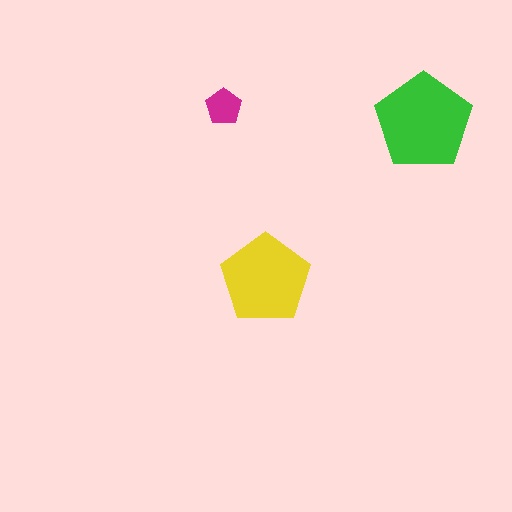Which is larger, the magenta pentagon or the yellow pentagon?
The yellow one.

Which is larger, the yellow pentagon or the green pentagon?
The green one.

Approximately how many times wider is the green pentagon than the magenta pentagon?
About 2.5 times wider.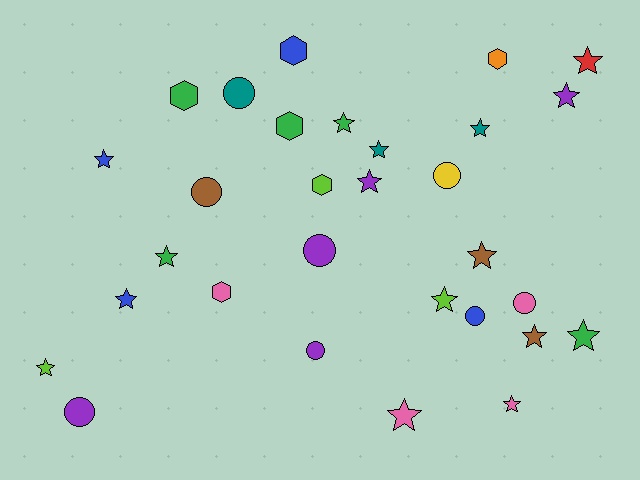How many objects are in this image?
There are 30 objects.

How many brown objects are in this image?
There are 3 brown objects.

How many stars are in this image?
There are 16 stars.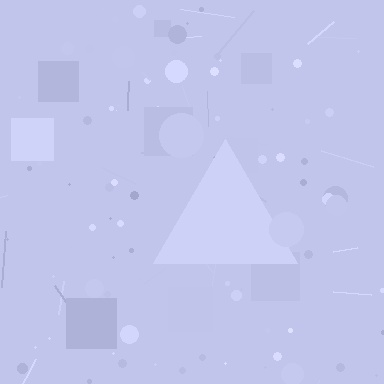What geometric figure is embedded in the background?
A triangle is embedded in the background.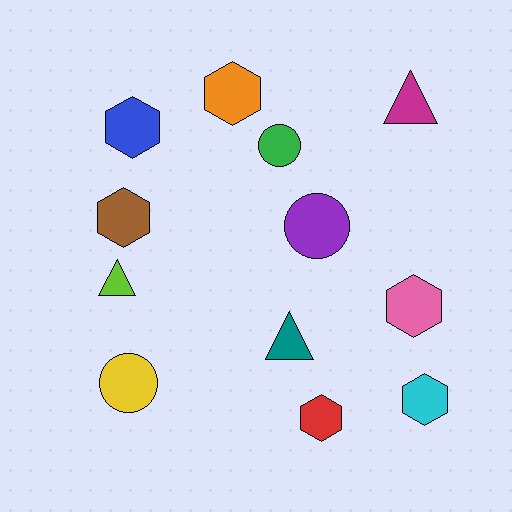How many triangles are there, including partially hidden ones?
There are 3 triangles.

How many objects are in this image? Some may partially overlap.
There are 12 objects.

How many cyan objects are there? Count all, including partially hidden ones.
There is 1 cyan object.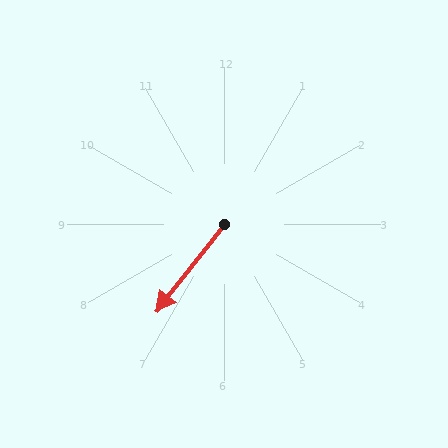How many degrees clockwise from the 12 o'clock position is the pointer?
Approximately 218 degrees.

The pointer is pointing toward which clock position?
Roughly 7 o'clock.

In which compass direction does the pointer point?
Southwest.